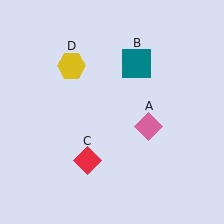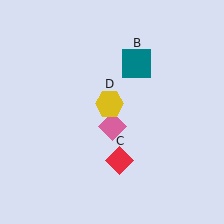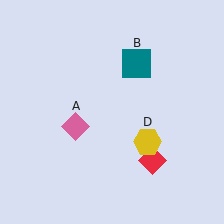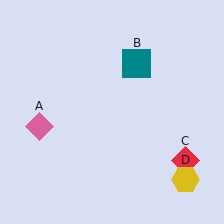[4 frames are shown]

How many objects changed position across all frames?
3 objects changed position: pink diamond (object A), red diamond (object C), yellow hexagon (object D).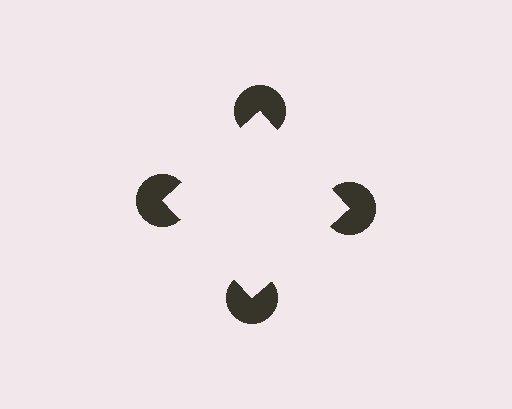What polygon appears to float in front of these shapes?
An illusory square — its edges are inferred from the aligned wedge cuts in the pac-man discs, not physically drawn.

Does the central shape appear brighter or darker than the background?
It typically appears slightly brighter than the background, even though no actual brightness change is drawn.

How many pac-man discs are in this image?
There are 4 — one at each vertex of the illusory square.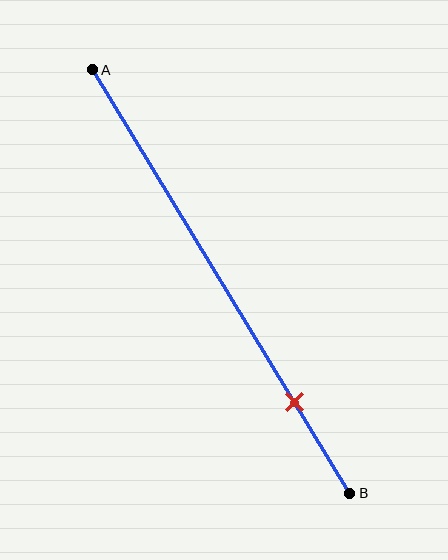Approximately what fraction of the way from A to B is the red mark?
The red mark is approximately 80% of the way from A to B.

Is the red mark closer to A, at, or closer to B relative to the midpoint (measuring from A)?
The red mark is closer to point B than the midpoint of segment AB.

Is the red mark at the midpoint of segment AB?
No, the mark is at about 80% from A, not at the 50% midpoint.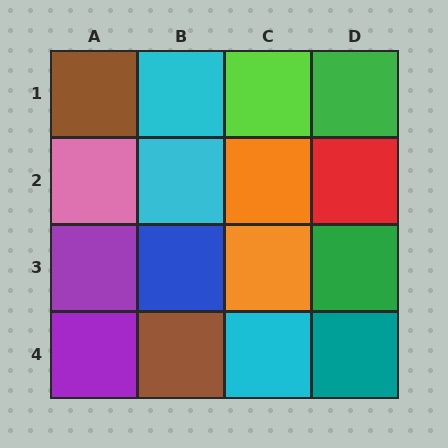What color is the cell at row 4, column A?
Purple.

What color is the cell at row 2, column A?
Pink.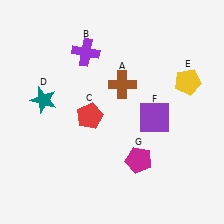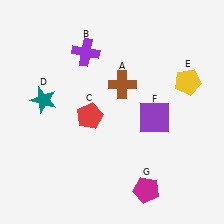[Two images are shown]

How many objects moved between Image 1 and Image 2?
1 object moved between the two images.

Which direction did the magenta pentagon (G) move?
The magenta pentagon (G) moved down.